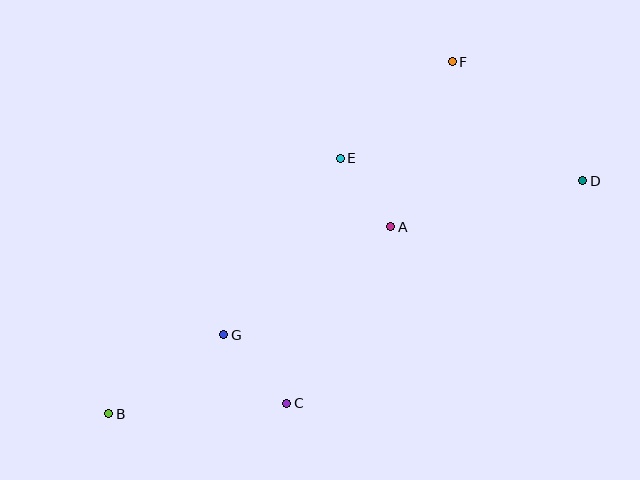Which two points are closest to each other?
Points A and E are closest to each other.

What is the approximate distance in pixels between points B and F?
The distance between B and F is approximately 492 pixels.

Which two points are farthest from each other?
Points B and D are farthest from each other.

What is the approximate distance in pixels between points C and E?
The distance between C and E is approximately 251 pixels.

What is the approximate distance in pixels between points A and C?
The distance between A and C is approximately 205 pixels.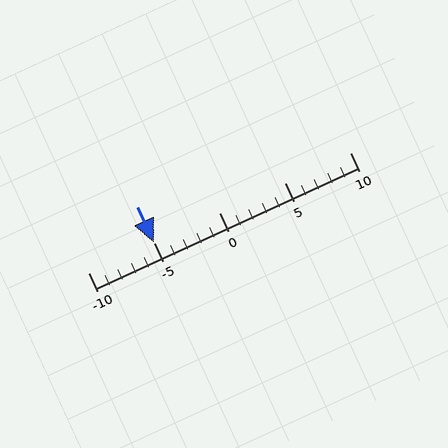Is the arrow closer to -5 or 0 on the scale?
The arrow is closer to -5.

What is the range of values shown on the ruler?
The ruler shows values from -10 to 10.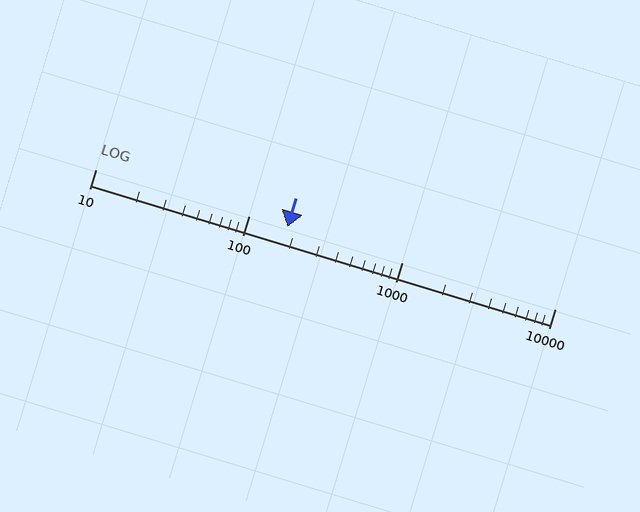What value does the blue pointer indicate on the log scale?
The pointer indicates approximately 180.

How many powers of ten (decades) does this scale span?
The scale spans 3 decades, from 10 to 10000.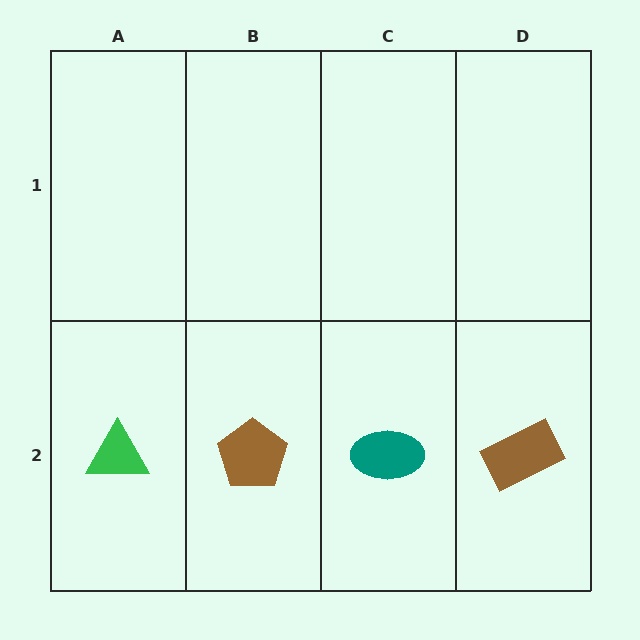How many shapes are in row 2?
4 shapes.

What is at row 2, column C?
A teal ellipse.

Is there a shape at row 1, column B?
No, that cell is empty.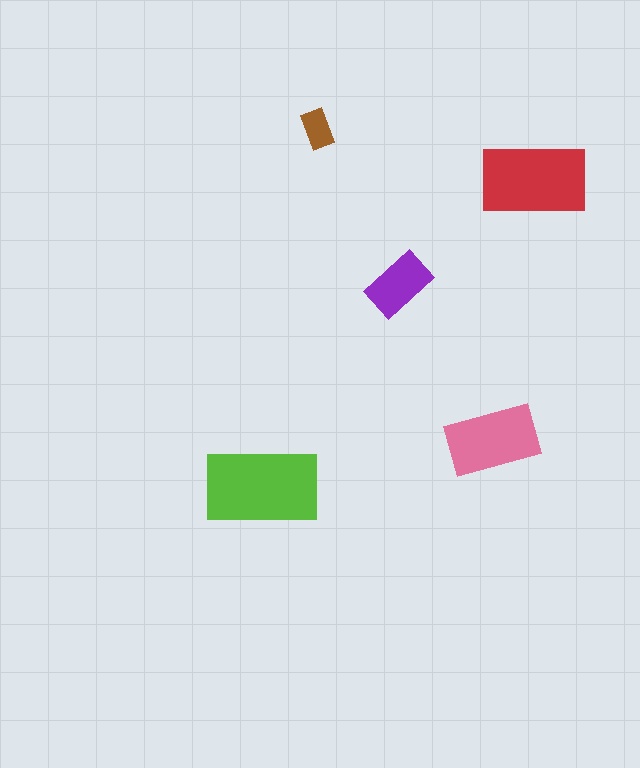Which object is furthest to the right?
The red rectangle is rightmost.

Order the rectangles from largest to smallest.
the lime one, the red one, the pink one, the purple one, the brown one.